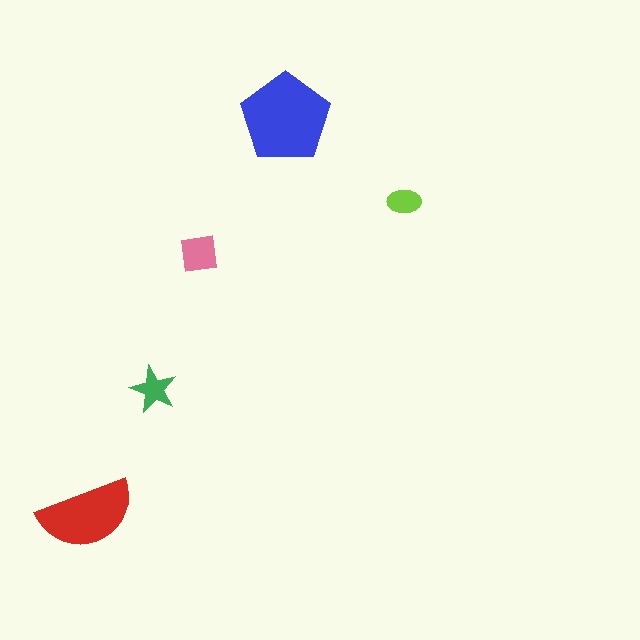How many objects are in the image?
There are 5 objects in the image.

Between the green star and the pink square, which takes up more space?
The pink square.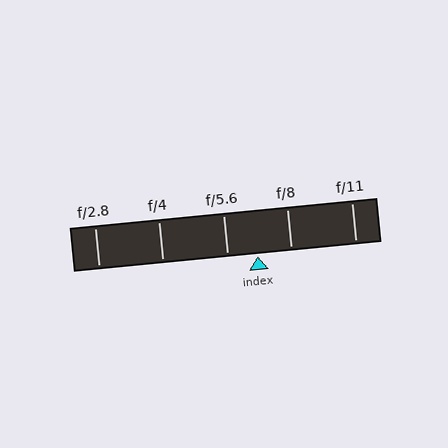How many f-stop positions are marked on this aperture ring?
There are 5 f-stop positions marked.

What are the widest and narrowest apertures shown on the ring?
The widest aperture shown is f/2.8 and the narrowest is f/11.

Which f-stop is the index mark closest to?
The index mark is closest to f/5.6.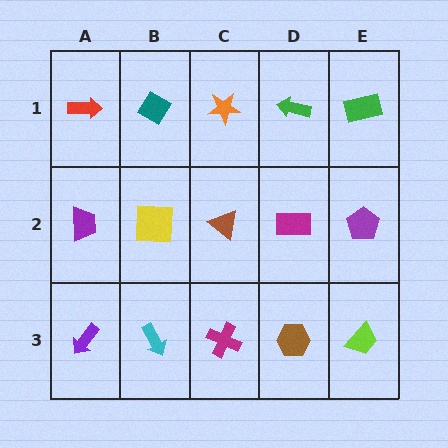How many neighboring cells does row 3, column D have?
3.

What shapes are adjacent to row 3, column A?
A purple trapezoid (row 2, column A), a cyan arrow (row 3, column B).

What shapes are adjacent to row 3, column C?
A brown triangle (row 2, column C), a cyan arrow (row 3, column B), a brown hexagon (row 3, column D).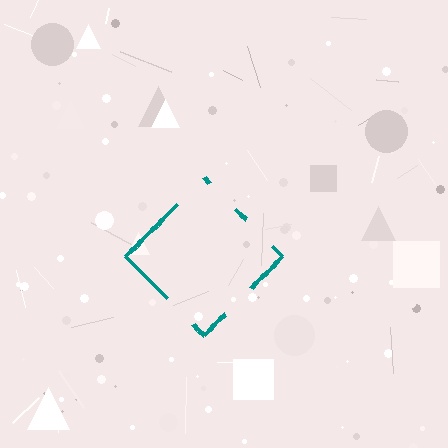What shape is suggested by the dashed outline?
The dashed outline suggests a diamond.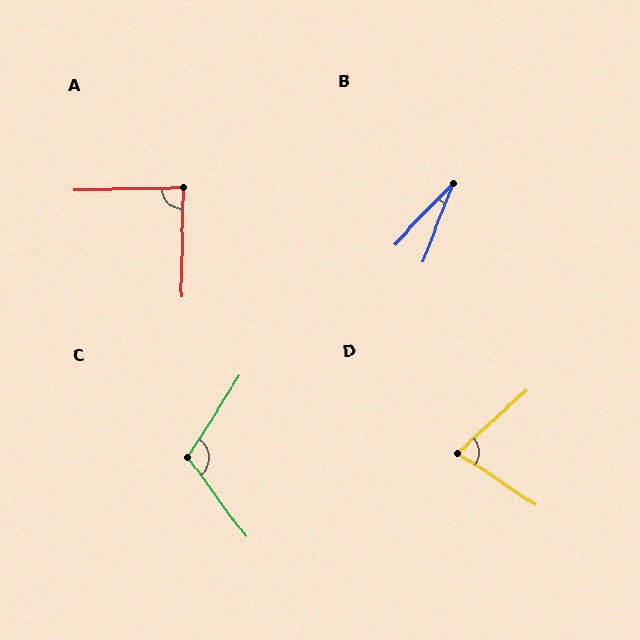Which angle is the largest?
C, at approximately 111 degrees.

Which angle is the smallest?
B, at approximately 22 degrees.